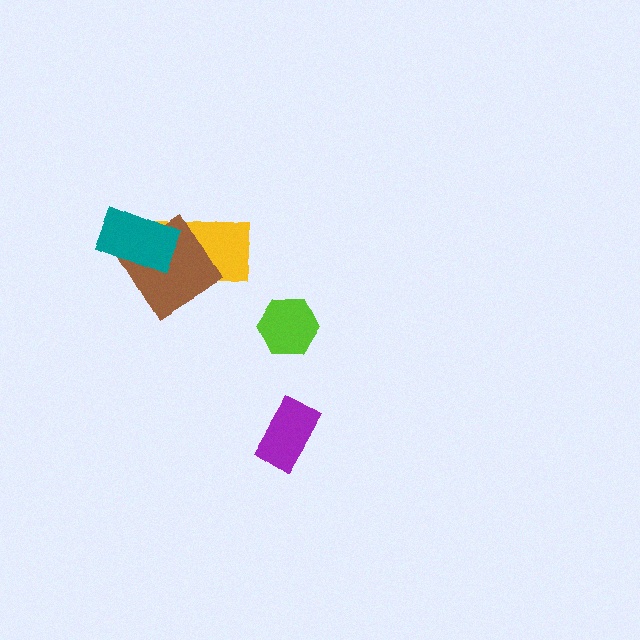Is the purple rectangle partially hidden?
No, no other shape covers it.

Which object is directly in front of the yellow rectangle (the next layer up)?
The brown diamond is directly in front of the yellow rectangle.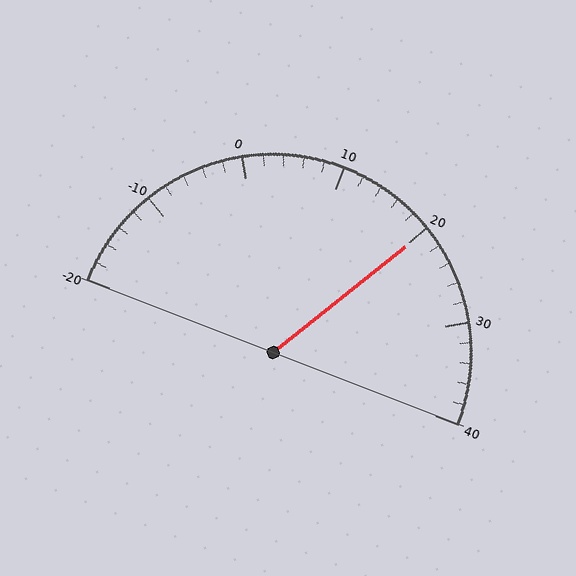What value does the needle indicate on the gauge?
The needle indicates approximately 20.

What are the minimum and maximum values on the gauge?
The gauge ranges from -20 to 40.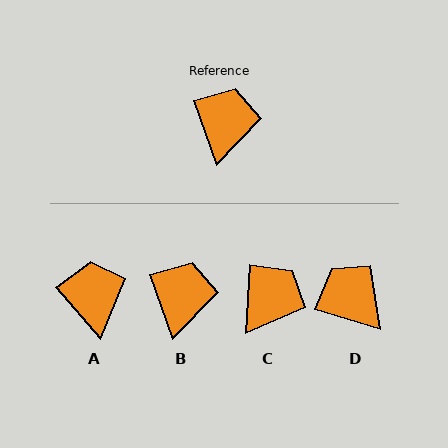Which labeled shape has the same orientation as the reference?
B.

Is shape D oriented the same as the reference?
No, it is off by about 53 degrees.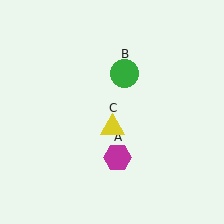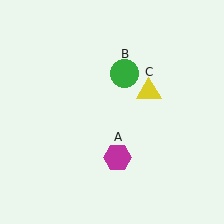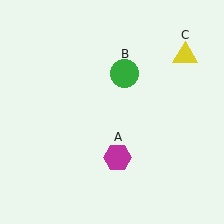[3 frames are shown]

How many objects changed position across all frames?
1 object changed position: yellow triangle (object C).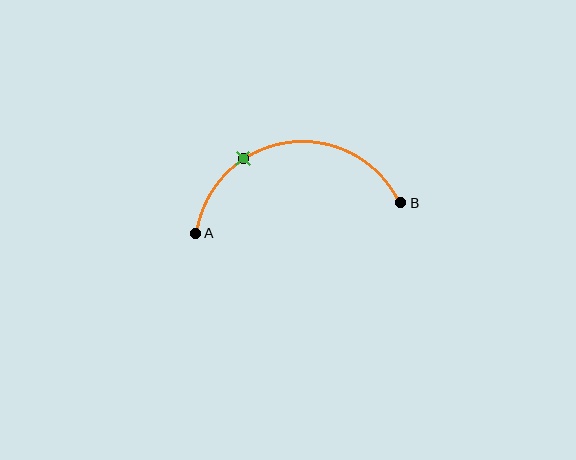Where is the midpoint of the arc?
The arc midpoint is the point on the curve farthest from the straight line joining A and B. It sits above that line.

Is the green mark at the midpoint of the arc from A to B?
No. The green mark lies on the arc but is closer to endpoint A. The arc midpoint would be at the point on the curve equidistant along the arc from both A and B.